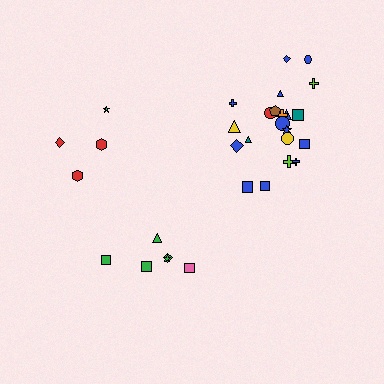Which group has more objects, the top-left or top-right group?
The top-right group.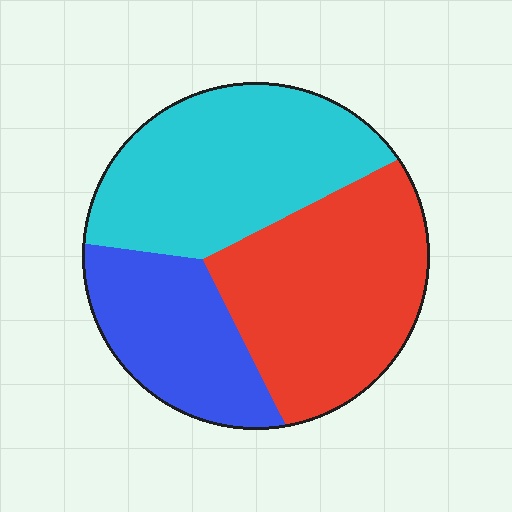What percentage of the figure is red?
Red takes up about two fifths (2/5) of the figure.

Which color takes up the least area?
Blue, at roughly 25%.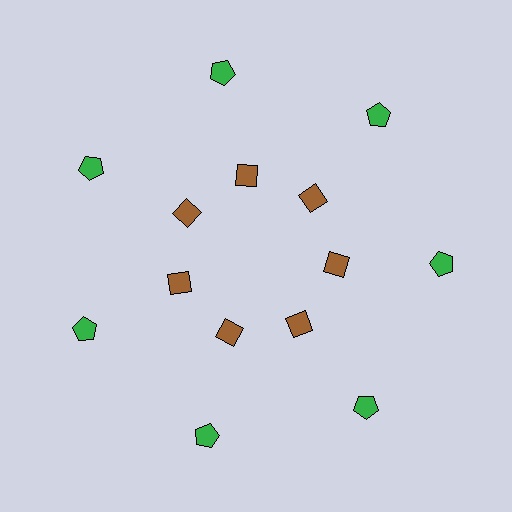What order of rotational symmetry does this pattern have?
This pattern has 7-fold rotational symmetry.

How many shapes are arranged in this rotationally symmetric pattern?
There are 14 shapes, arranged in 7 groups of 2.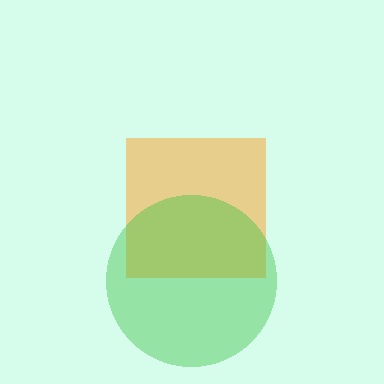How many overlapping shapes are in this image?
There are 2 overlapping shapes in the image.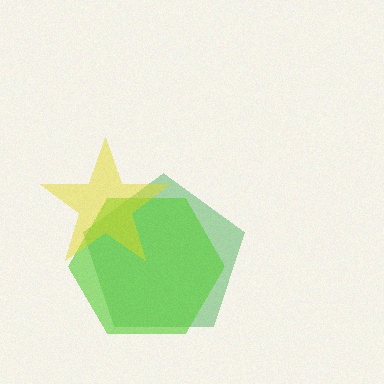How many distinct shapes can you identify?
There are 3 distinct shapes: a green pentagon, a lime hexagon, a yellow star.